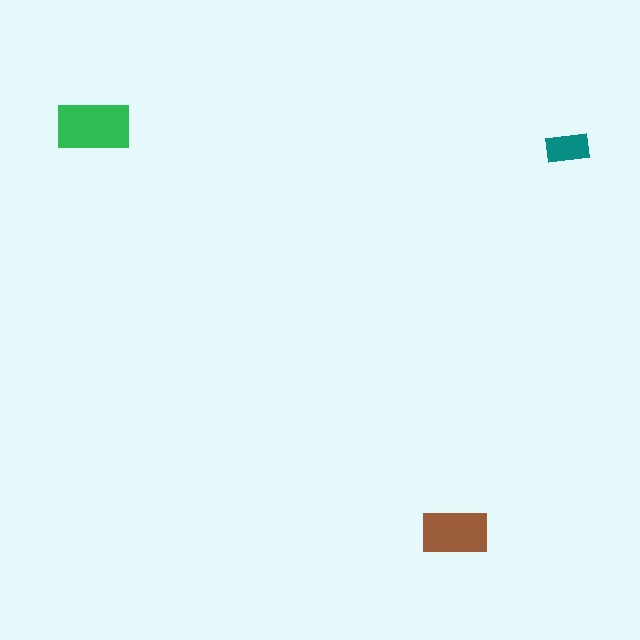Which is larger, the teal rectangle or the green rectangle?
The green one.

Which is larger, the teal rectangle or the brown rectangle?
The brown one.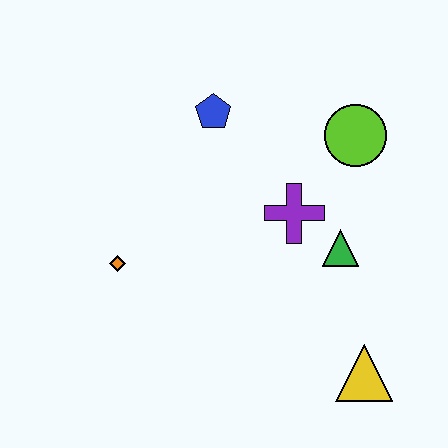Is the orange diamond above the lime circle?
No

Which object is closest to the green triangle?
The purple cross is closest to the green triangle.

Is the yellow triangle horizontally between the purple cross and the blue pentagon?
No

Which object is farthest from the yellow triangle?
The blue pentagon is farthest from the yellow triangle.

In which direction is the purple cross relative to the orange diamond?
The purple cross is to the right of the orange diamond.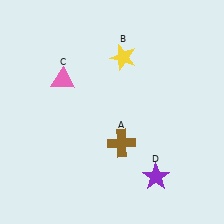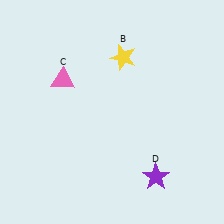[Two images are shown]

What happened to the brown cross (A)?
The brown cross (A) was removed in Image 2. It was in the bottom-right area of Image 1.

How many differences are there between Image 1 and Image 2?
There is 1 difference between the two images.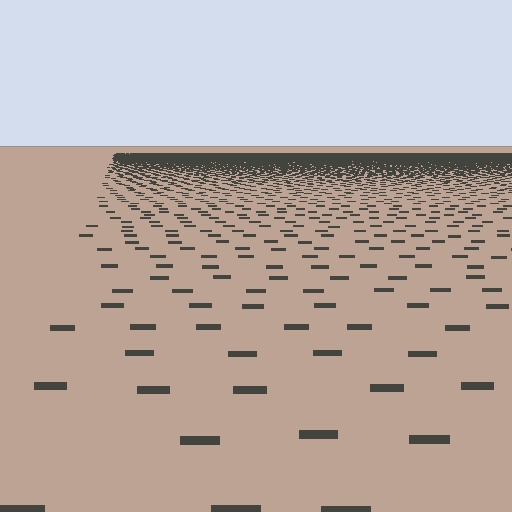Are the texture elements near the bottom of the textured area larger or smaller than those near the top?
Larger. Near the bottom, elements are closer to the viewer and appear at a bigger on-screen size.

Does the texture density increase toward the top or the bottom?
Density increases toward the top.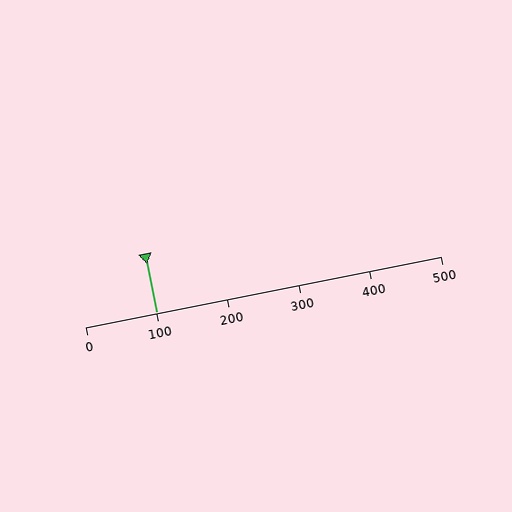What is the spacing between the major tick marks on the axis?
The major ticks are spaced 100 apart.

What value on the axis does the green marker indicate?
The marker indicates approximately 100.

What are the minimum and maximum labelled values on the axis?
The axis runs from 0 to 500.